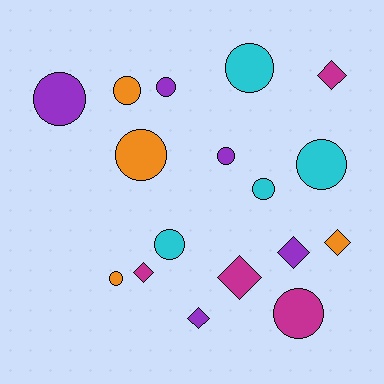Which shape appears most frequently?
Circle, with 11 objects.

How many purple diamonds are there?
There are 2 purple diamonds.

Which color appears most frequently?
Purple, with 5 objects.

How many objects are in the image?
There are 17 objects.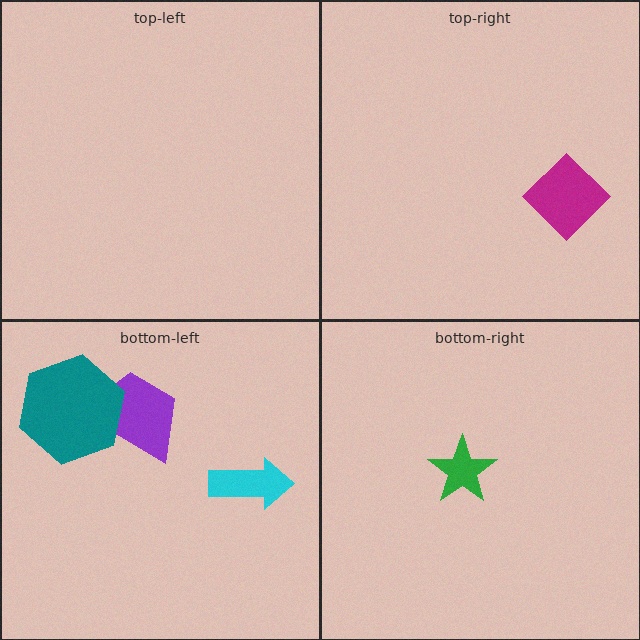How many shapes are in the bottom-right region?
1.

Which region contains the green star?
The bottom-right region.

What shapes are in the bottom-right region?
The green star.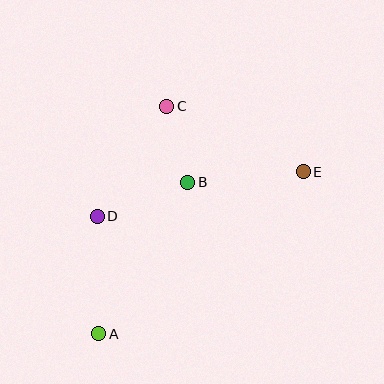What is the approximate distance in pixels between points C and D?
The distance between C and D is approximately 130 pixels.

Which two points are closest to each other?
Points B and C are closest to each other.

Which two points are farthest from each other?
Points A and E are farthest from each other.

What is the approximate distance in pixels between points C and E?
The distance between C and E is approximately 151 pixels.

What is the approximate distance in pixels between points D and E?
The distance between D and E is approximately 211 pixels.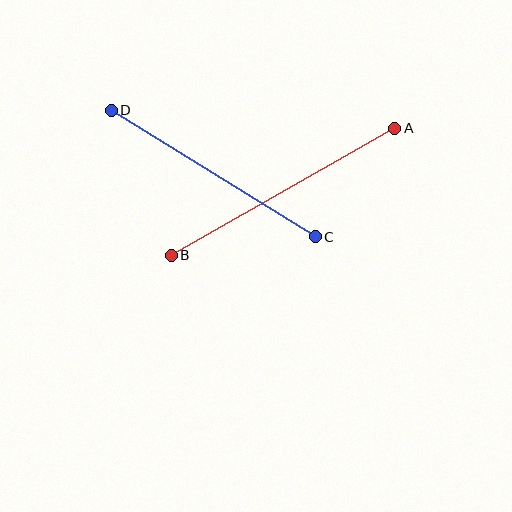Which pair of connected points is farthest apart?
Points A and B are farthest apart.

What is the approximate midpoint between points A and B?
The midpoint is at approximately (283, 192) pixels.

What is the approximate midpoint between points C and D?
The midpoint is at approximately (213, 173) pixels.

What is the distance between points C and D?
The distance is approximately 240 pixels.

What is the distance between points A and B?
The distance is approximately 257 pixels.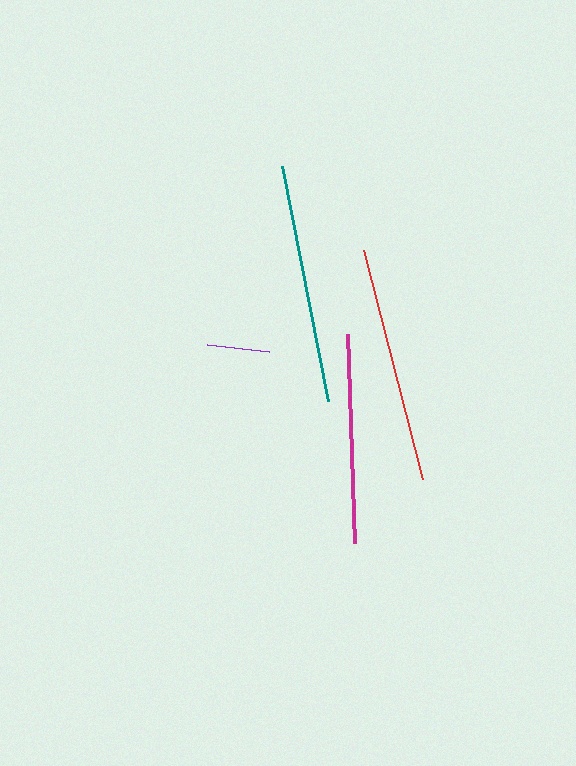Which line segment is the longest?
The teal line is the longest at approximately 240 pixels.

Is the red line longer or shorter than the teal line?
The teal line is longer than the red line.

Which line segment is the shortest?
The purple line is the shortest at approximately 62 pixels.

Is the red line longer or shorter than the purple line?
The red line is longer than the purple line.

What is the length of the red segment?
The red segment is approximately 236 pixels long.